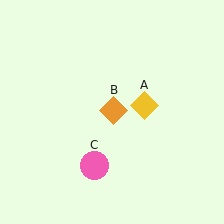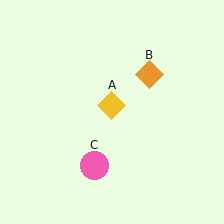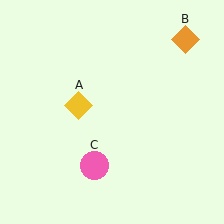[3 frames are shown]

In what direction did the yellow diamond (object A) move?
The yellow diamond (object A) moved left.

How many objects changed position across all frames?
2 objects changed position: yellow diamond (object A), orange diamond (object B).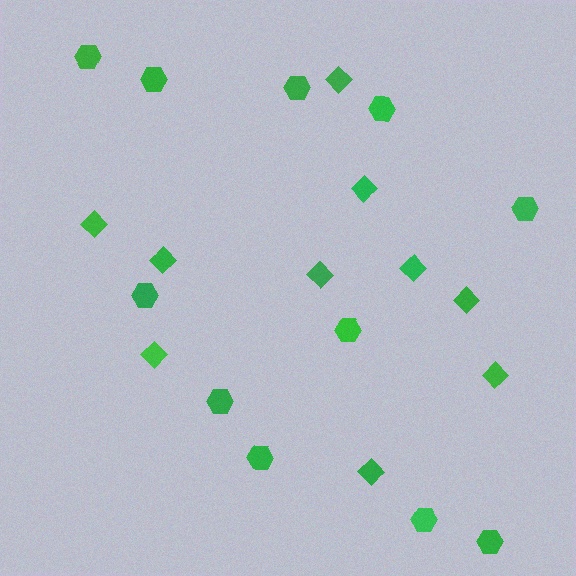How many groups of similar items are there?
There are 2 groups: one group of hexagons (11) and one group of diamonds (10).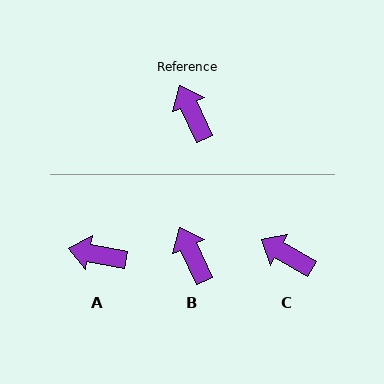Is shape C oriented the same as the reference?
No, it is off by about 35 degrees.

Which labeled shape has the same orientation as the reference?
B.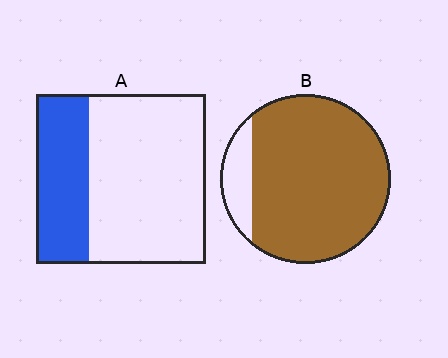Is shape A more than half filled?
No.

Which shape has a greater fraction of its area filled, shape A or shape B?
Shape B.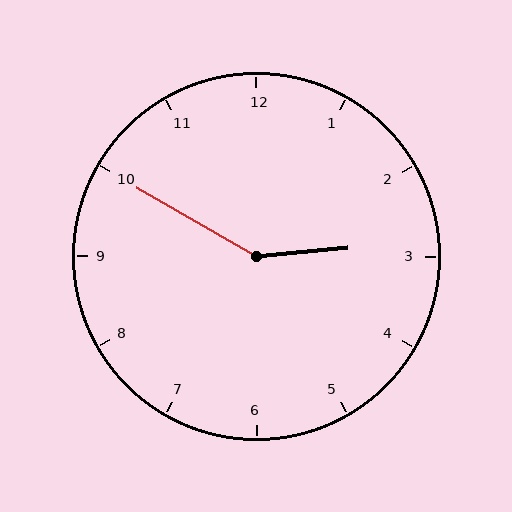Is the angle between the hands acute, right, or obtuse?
It is obtuse.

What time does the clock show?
2:50.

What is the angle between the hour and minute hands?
Approximately 145 degrees.